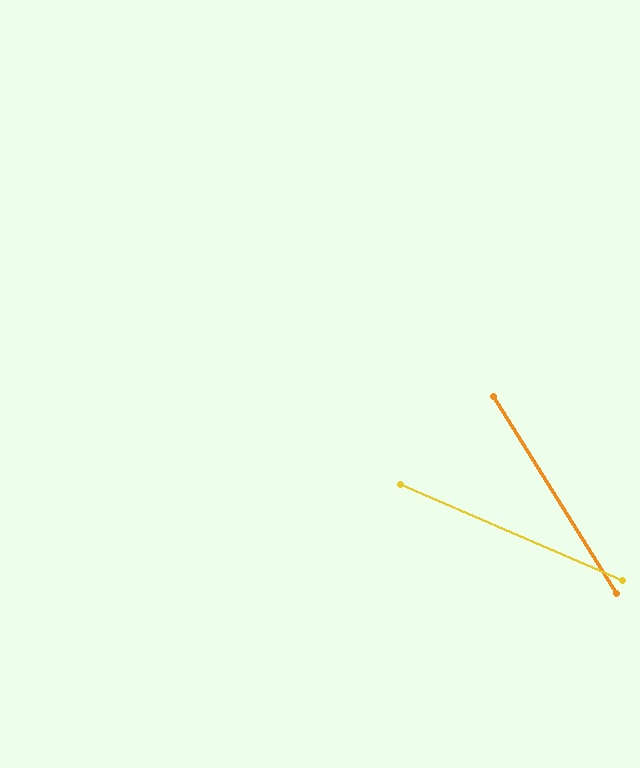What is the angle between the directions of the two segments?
Approximately 35 degrees.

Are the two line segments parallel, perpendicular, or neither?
Neither parallel nor perpendicular — they differ by about 35°.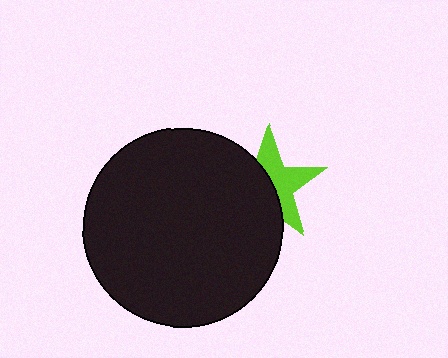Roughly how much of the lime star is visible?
About half of it is visible (roughly 50%).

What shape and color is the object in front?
The object in front is a black circle.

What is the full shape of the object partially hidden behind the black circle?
The partially hidden object is a lime star.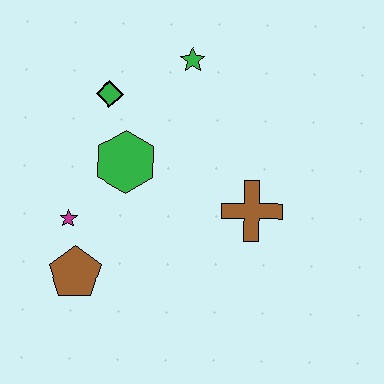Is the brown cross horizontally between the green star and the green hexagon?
No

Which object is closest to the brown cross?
The green hexagon is closest to the brown cross.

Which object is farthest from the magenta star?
The green star is farthest from the magenta star.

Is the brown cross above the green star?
No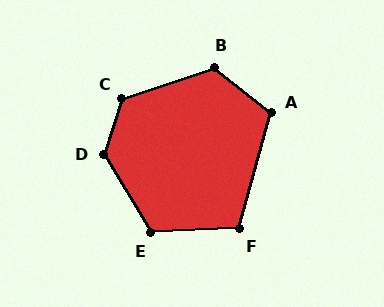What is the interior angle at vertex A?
Approximately 114 degrees (obtuse).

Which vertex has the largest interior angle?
D, at approximately 130 degrees.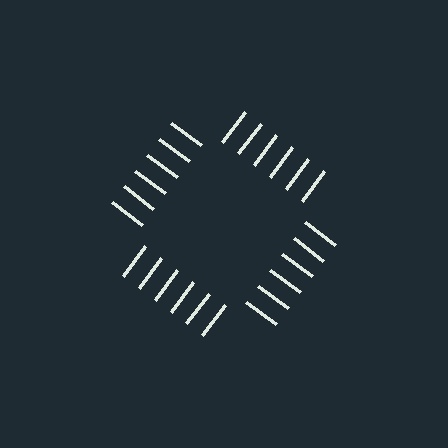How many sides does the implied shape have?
4 sides — the line-ends trace a square.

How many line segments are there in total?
24 — 6 along each of the 4 edges.